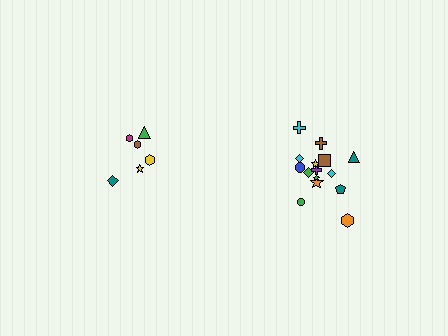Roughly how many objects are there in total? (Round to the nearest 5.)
Roughly 20 objects in total.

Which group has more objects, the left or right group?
The right group.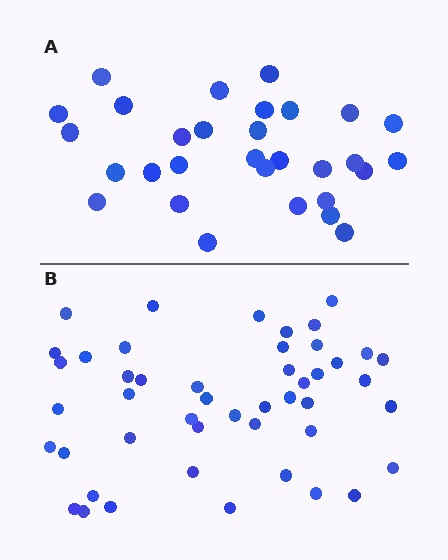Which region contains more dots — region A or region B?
Region B (the bottom region) has more dots.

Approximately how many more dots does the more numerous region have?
Region B has approximately 15 more dots than region A.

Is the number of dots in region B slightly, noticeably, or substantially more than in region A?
Region B has substantially more. The ratio is roughly 1.6 to 1.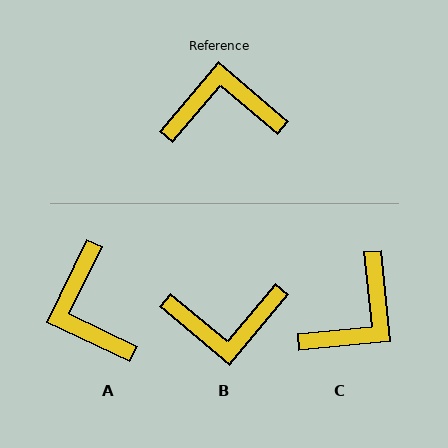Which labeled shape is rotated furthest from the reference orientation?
B, about 179 degrees away.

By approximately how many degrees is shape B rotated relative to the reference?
Approximately 179 degrees clockwise.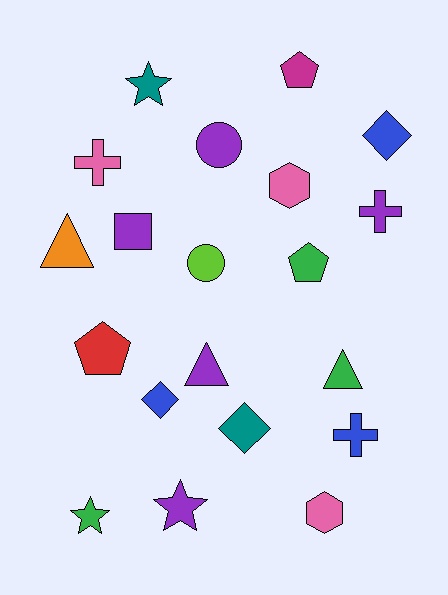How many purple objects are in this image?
There are 5 purple objects.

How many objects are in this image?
There are 20 objects.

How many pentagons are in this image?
There are 3 pentagons.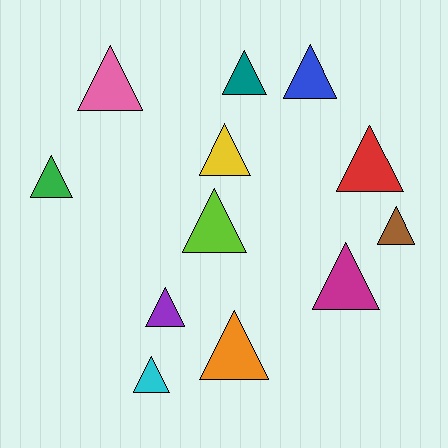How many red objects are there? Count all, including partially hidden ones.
There is 1 red object.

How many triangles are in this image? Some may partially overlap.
There are 12 triangles.